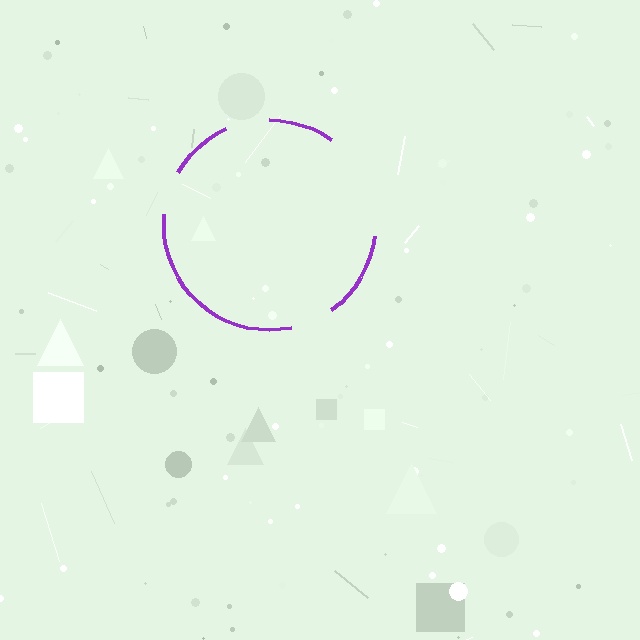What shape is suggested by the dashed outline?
The dashed outline suggests a circle.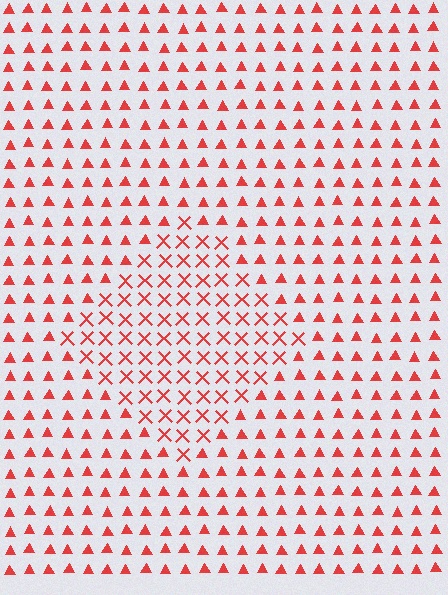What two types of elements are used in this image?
The image uses X marks inside the diamond region and triangles outside it.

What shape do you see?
I see a diamond.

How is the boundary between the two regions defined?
The boundary is defined by a change in element shape: X marks inside vs. triangles outside. All elements share the same color and spacing.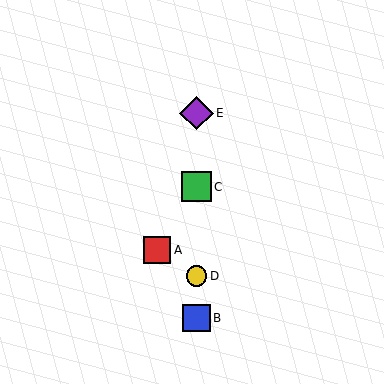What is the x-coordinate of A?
Object A is at x≈157.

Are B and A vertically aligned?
No, B is at x≈196 and A is at x≈157.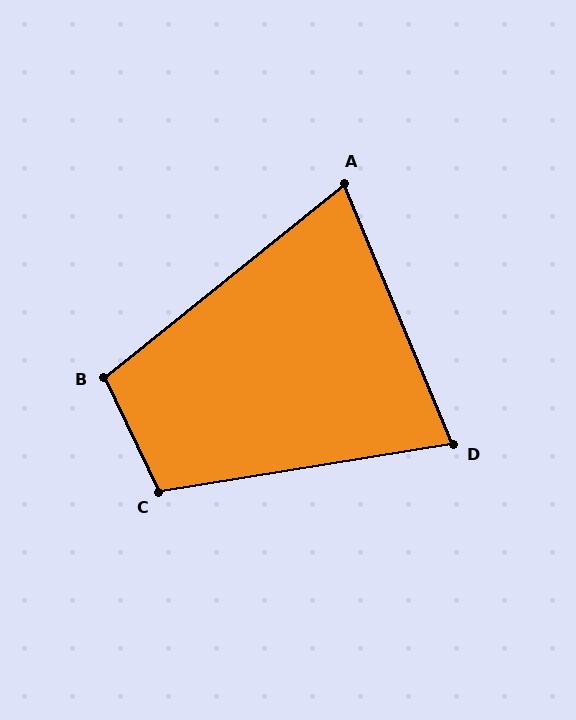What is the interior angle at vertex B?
Approximately 103 degrees (obtuse).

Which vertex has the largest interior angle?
C, at approximately 106 degrees.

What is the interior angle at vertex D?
Approximately 77 degrees (acute).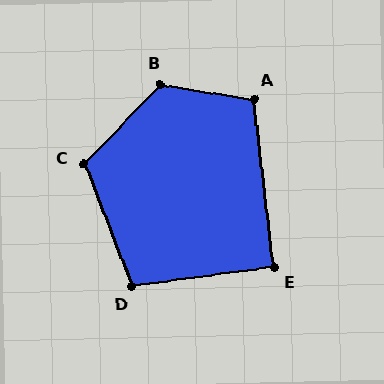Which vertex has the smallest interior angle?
E, at approximately 91 degrees.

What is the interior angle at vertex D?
Approximately 104 degrees (obtuse).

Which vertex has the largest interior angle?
B, at approximately 125 degrees.